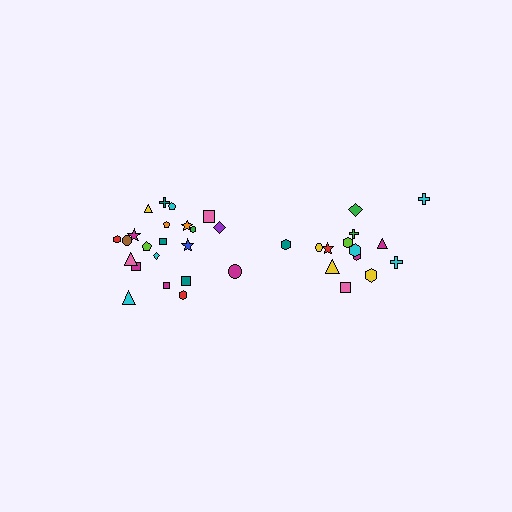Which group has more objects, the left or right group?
The left group.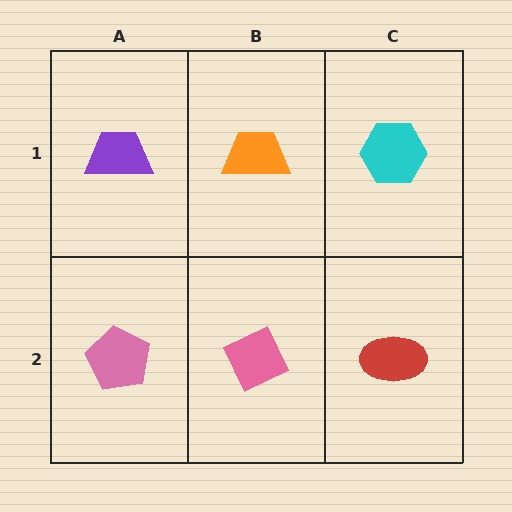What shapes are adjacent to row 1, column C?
A red ellipse (row 2, column C), an orange trapezoid (row 1, column B).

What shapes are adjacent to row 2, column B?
An orange trapezoid (row 1, column B), a pink pentagon (row 2, column A), a red ellipse (row 2, column C).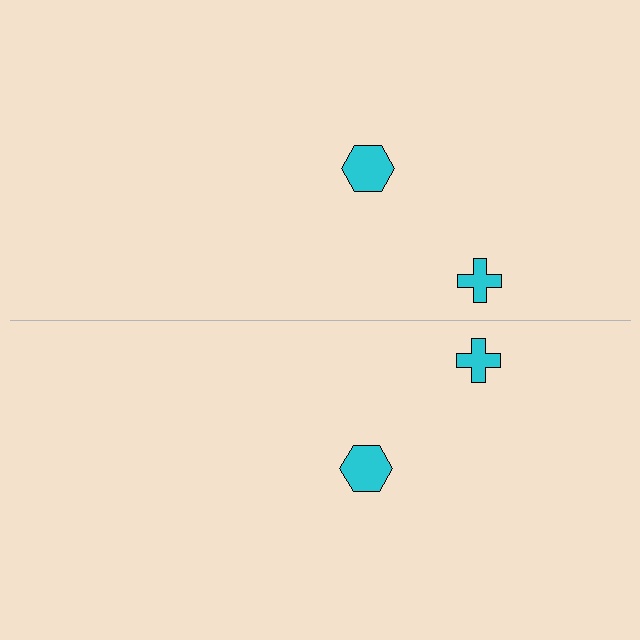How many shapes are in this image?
There are 4 shapes in this image.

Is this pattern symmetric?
Yes, this pattern has bilateral (reflection) symmetry.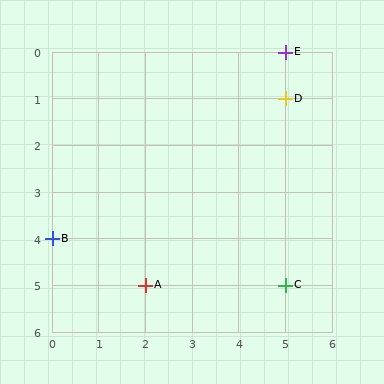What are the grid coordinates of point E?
Point E is at grid coordinates (5, 0).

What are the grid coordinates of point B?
Point B is at grid coordinates (0, 4).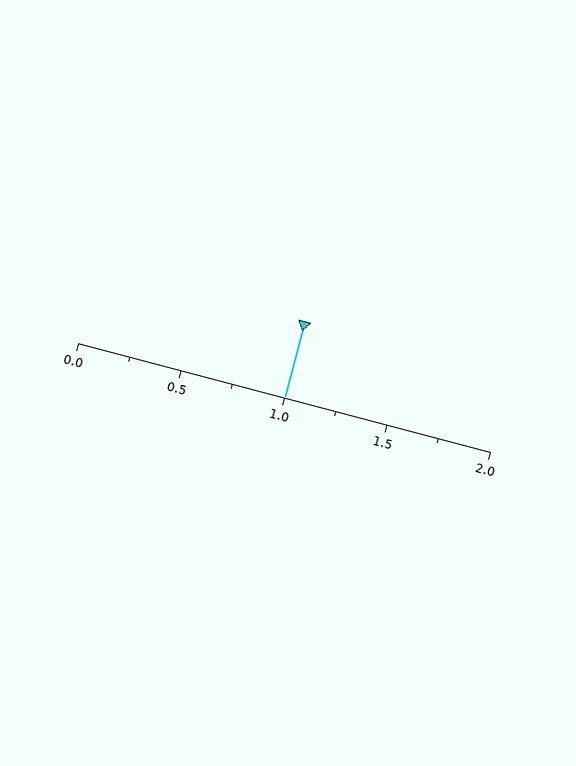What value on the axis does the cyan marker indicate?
The marker indicates approximately 1.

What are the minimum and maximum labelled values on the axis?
The axis runs from 0.0 to 2.0.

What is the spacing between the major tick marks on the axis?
The major ticks are spaced 0.5 apart.